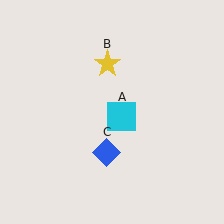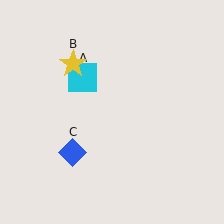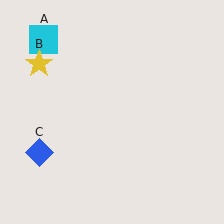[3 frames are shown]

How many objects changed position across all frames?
3 objects changed position: cyan square (object A), yellow star (object B), blue diamond (object C).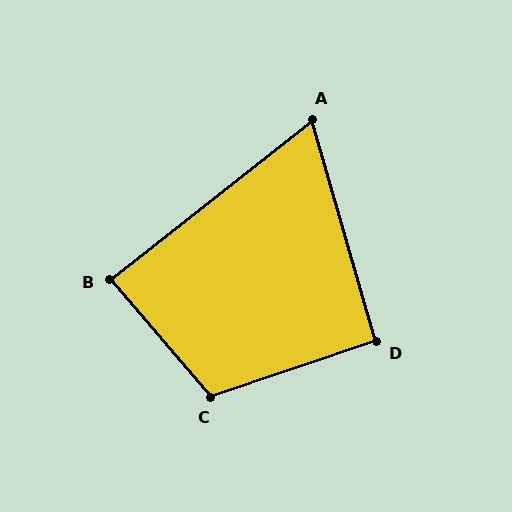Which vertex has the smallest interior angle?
A, at approximately 68 degrees.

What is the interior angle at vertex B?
Approximately 88 degrees (approximately right).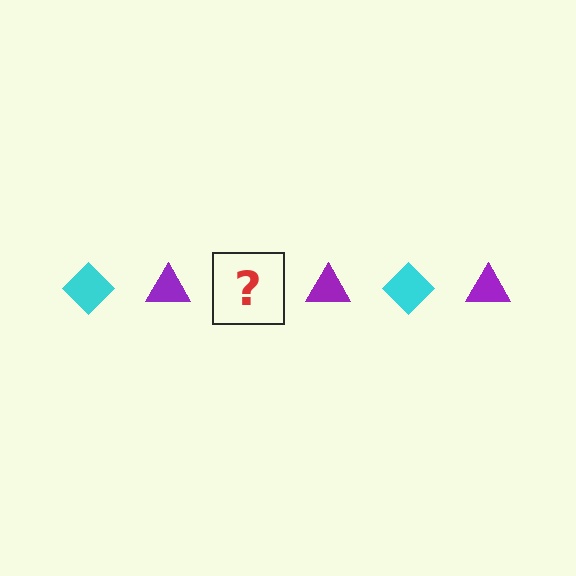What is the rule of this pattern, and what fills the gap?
The rule is that the pattern alternates between cyan diamond and purple triangle. The gap should be filled with a cyan diamond.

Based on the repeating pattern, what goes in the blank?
The blank should be a cyan diamond.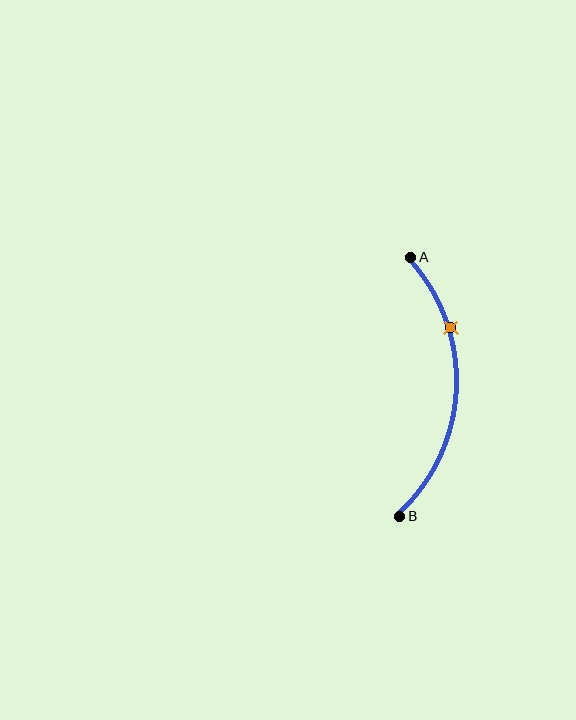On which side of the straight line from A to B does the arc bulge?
The arc bulges to the right of the straight line connecting A and B.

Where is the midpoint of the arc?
The arc midpoint is the point on the curve farthest from the straight line joining A and B. It sits to the right of that line.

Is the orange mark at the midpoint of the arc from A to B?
No. The orange mark lies on the arc but is closer to endpoint A. The arc midpoint would be at the point on the curve equidistant along the arc from both A and B.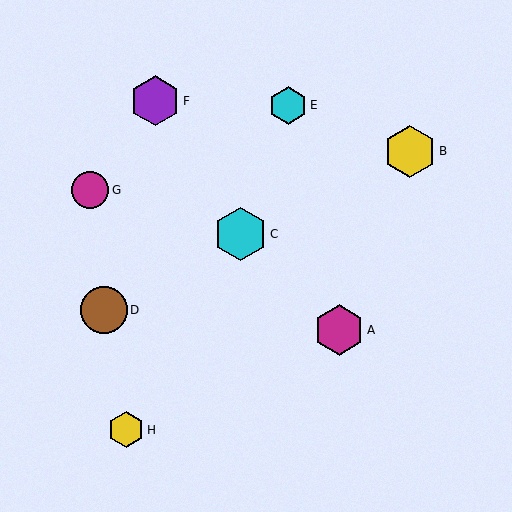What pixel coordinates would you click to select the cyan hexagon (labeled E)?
Click at (288, 105) to select the cyan hexagon E.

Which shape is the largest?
The cyan hexagon (labeled C) is the largest.